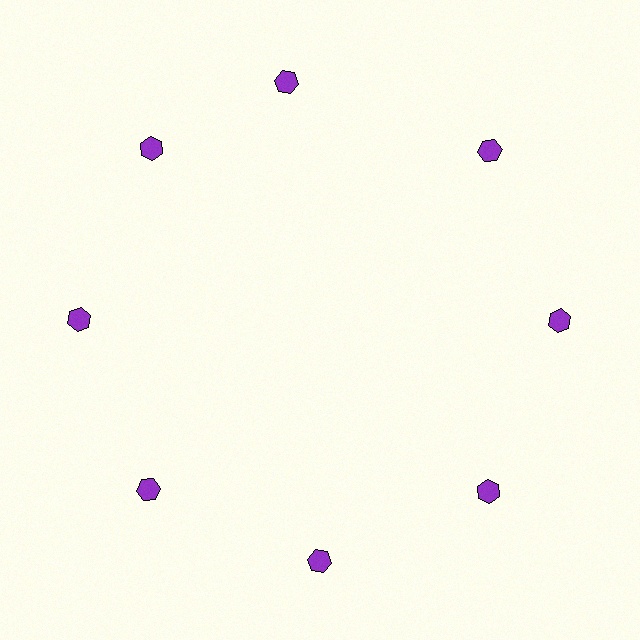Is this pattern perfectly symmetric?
No. The 8 purple hexagons are arranged in a ring, but one element near the 12 o'clock position is rotated out of alignment along the ring, breaking the 8-fold rotational symmetry.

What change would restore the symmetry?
The symmetry would be restored by rotating it back into even spacing with its neighbors so that all 8 hexagons sit at equal angles and equal distance from the center.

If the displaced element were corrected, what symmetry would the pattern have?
It would have 8-fold rotational symmetry — the pattern would map onto itself every 45 degrees.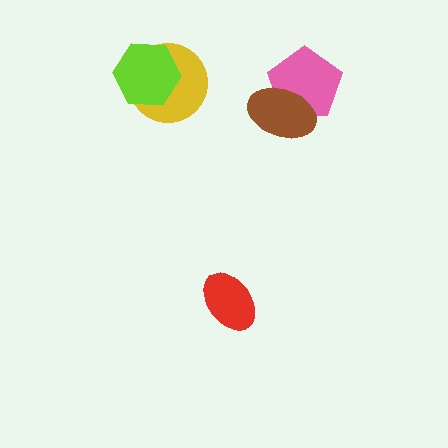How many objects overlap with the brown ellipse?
1 object overlaps with the brown ellipse.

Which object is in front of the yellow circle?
The lime hexagon is in front of the yellow circle.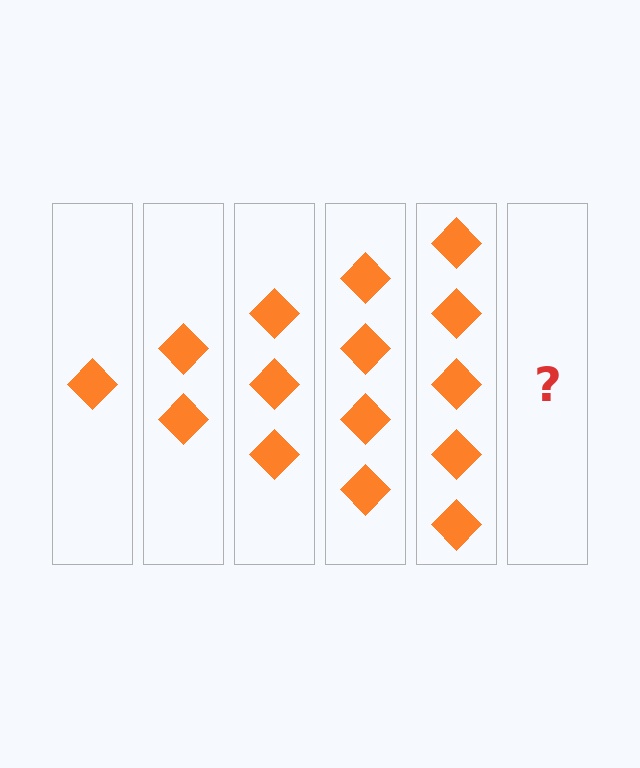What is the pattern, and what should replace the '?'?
The pattern is that each step adds one more diamond. The '?' should be 6 diamonds.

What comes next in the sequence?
The next element should be 6 diamonds.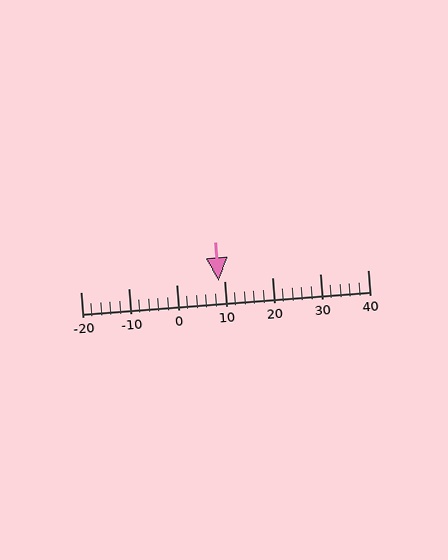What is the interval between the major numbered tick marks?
The major tick marks are spaced 10 units apart.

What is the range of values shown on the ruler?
The ruler shows values from -20 to 40.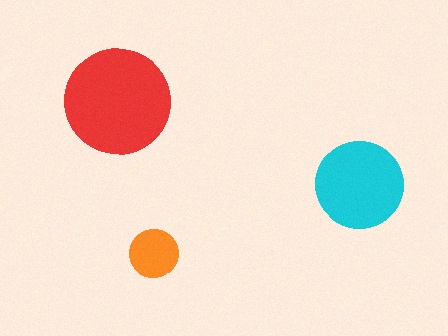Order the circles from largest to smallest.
the red one, the cyan one, the orange one.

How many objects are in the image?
There are 3 objects in the image.